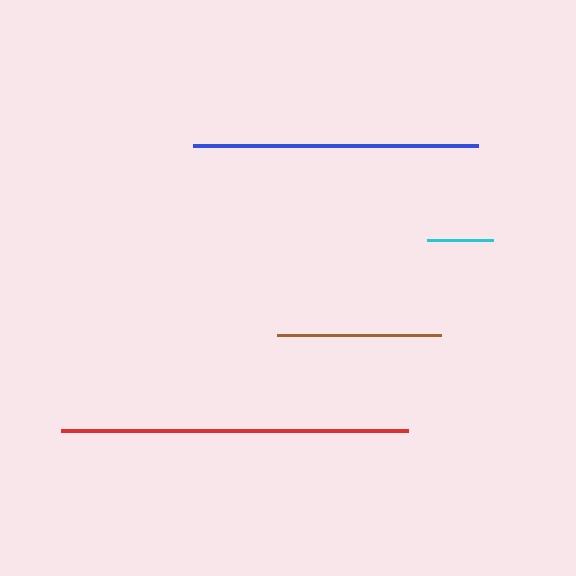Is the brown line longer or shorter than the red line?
The red line is longer than the brown line.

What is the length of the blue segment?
The blue segment is approximately 285 pixels long.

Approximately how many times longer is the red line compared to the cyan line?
The red line is approximately 5.2 times the length of the cyan line.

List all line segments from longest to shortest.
From longest to shortest: red, blue, brown, cyan.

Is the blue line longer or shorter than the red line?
The red line is longer than the blue line.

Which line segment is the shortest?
The cyan line is the shortest at approximately 66 pixels.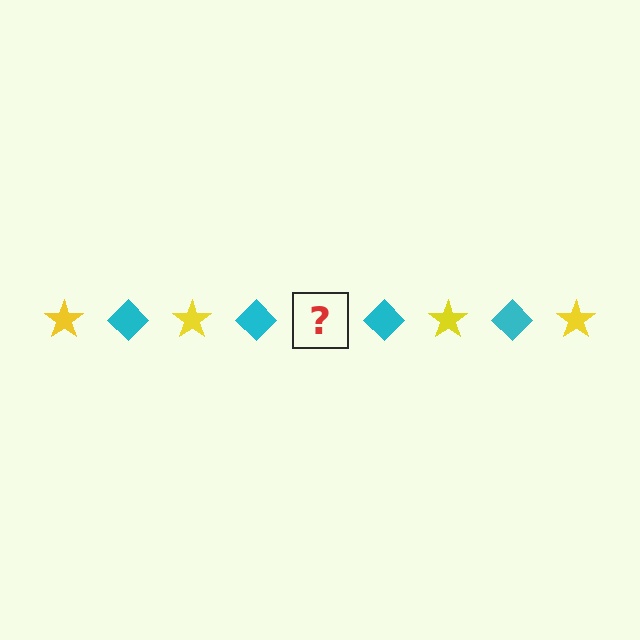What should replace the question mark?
The question mark should be replaced with a yellow star.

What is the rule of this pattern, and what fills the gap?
The rule is that the pattern alternates between yellow star and cyan diamond. The gap should be filled with a yellow star.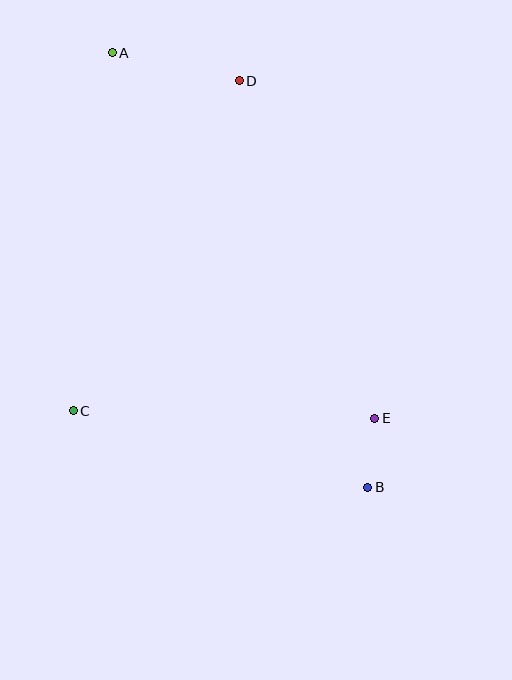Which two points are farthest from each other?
Points A and B are farthest from each other.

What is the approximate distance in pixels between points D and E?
The distance between D and E is approximately 363 pixels.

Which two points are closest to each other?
Points B and E are closest to each other.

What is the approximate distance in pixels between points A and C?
The distance between A and C is approximately 360 pixels.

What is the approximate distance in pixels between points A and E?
The distance between A and E is approximately 450 pixels.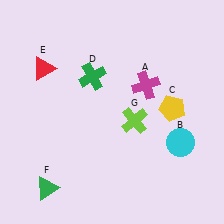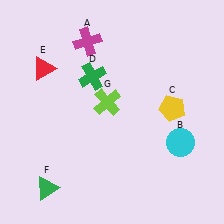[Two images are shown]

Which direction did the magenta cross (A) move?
The magenta cross (A) moved left.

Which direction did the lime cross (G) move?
The lime cross (G) moved left.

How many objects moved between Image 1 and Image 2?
2 objects moved between the two images.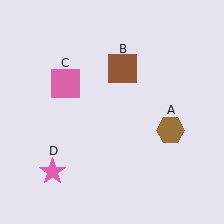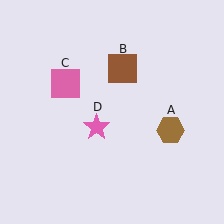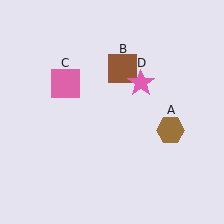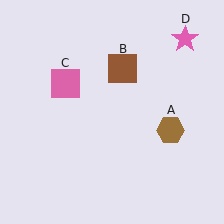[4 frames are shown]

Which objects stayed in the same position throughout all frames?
Brown hexagon (object A) and brown square (object B) and pink square (object C) remained stationary.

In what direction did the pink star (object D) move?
The pink star (object D) moved up and to the right.